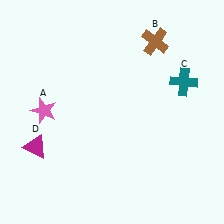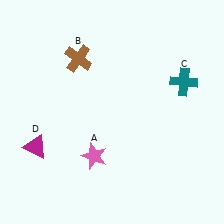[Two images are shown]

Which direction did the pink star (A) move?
The pink star (A) moved right.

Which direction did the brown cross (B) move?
The brown cross (B) moved left.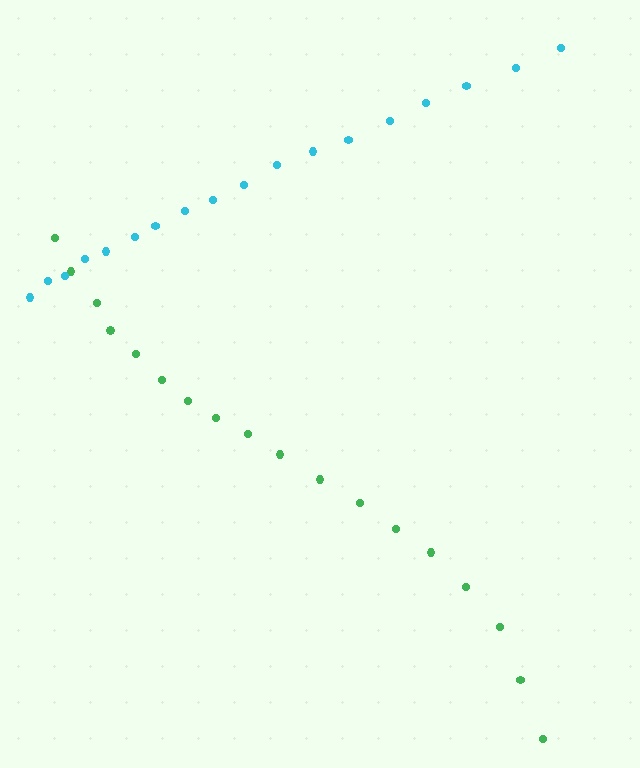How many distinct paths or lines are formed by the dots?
There are 2 distinct paths.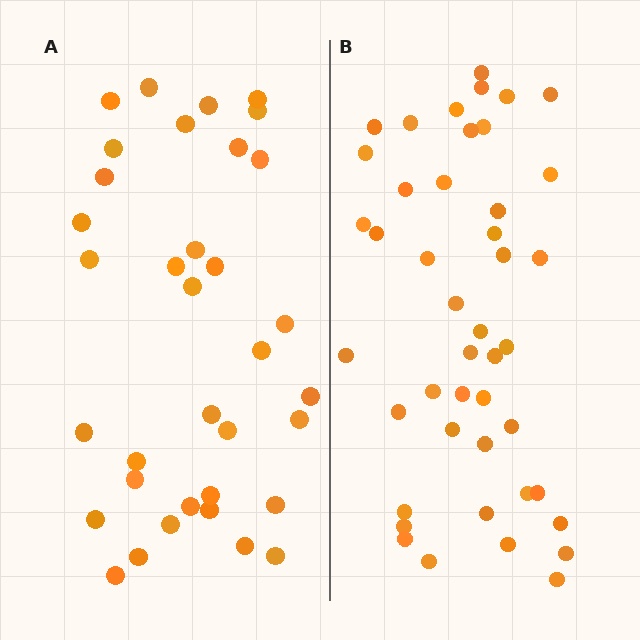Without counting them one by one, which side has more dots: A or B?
Region B (the right region) has more dots.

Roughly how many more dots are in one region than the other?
Region B has roughly 8 or so more dots than region A.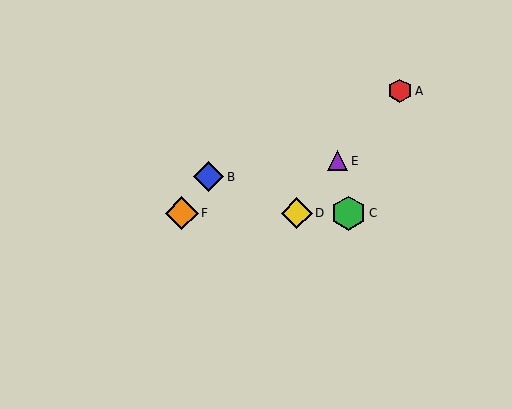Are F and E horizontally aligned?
No, F is at y≈213 and E is at y≈161.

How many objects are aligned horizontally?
3 objects (C, D, F) are aligned horizontally.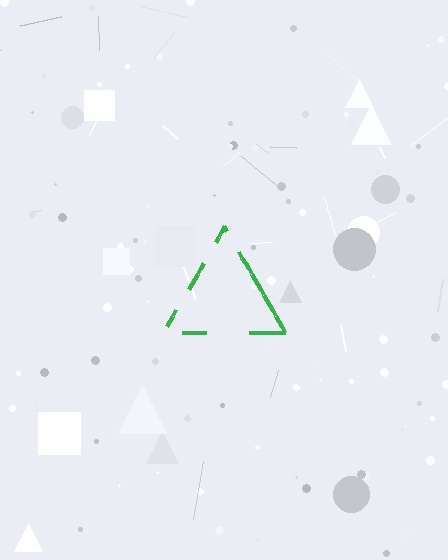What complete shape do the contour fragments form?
The contour fragments form a triangle.